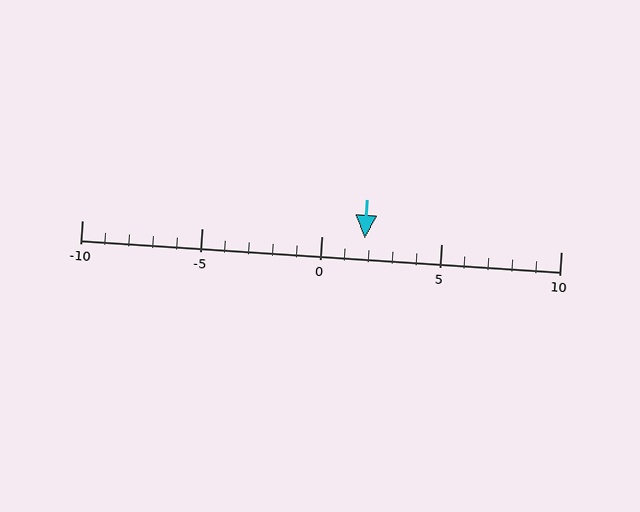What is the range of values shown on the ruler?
The ruler shows values from -10 to 10.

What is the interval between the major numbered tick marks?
The major tick marks are spaced 5 units apart.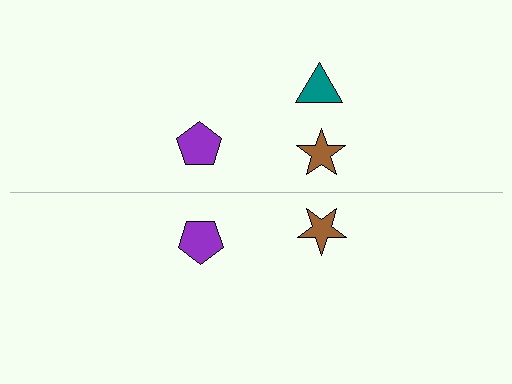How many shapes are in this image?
There are 5 shapes in this image.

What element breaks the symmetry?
A teal triangle is missing from the bottom side.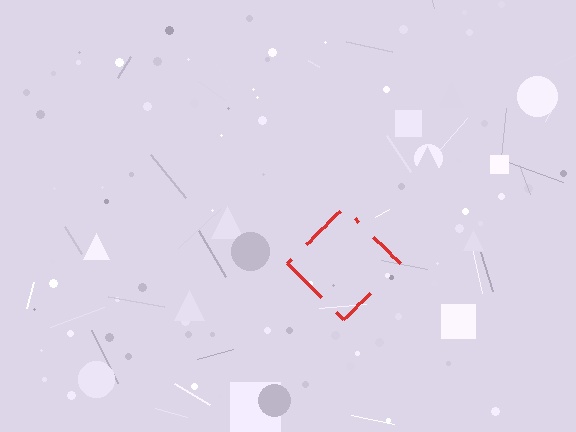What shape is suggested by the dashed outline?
The dashed outline suggests a diamond.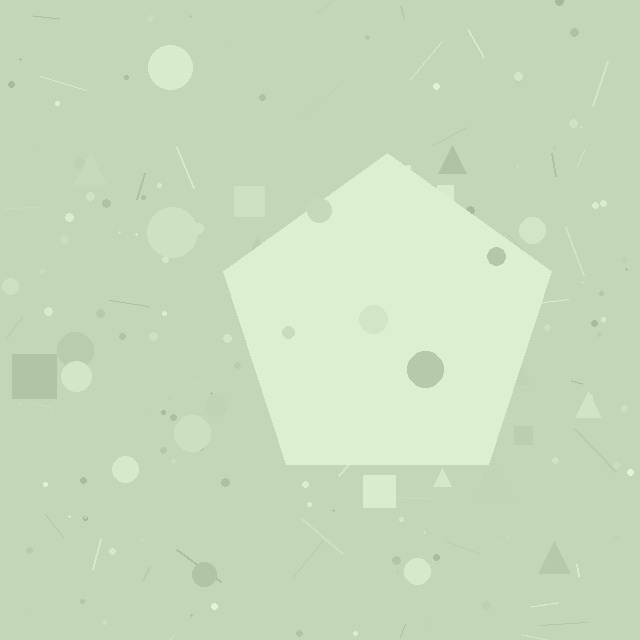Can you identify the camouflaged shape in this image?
The camouflaged shape is a pentagon.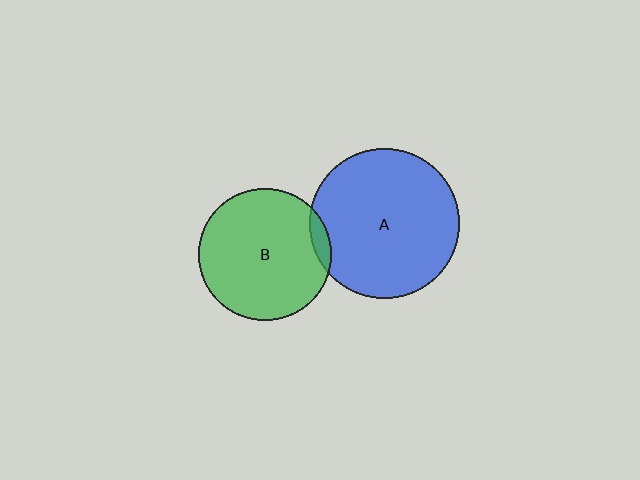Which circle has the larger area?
Circle A (blue).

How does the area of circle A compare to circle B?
Approximately 1.3 times.